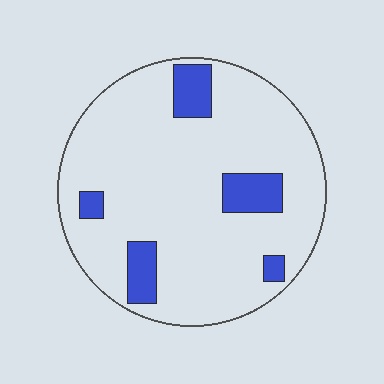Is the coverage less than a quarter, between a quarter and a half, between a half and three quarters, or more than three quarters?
Less than a quarter.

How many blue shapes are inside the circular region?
5.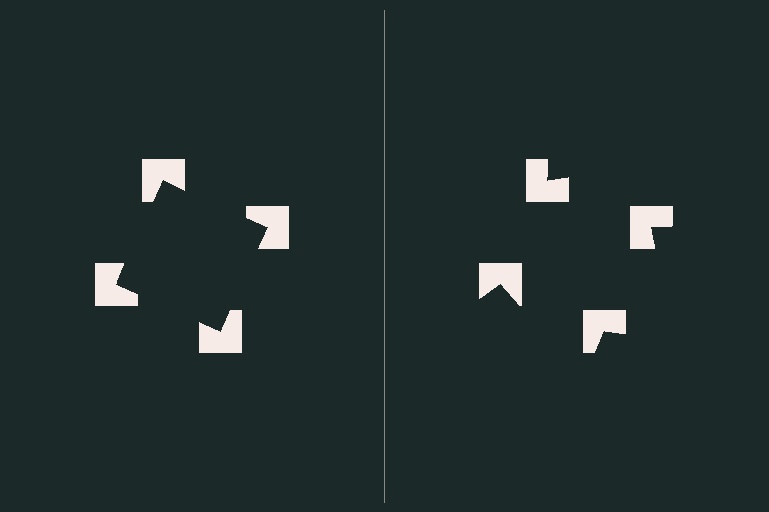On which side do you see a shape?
An illusory square appears on the left side. On the right side the wedge cuts are rotated, so no coherent shape forms.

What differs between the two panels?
The notched squares are positioned identically on both sides; only the wedge orientations differ. On the left they align to a square; on the right they are misaligned.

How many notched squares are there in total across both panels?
8 — 4 on each side.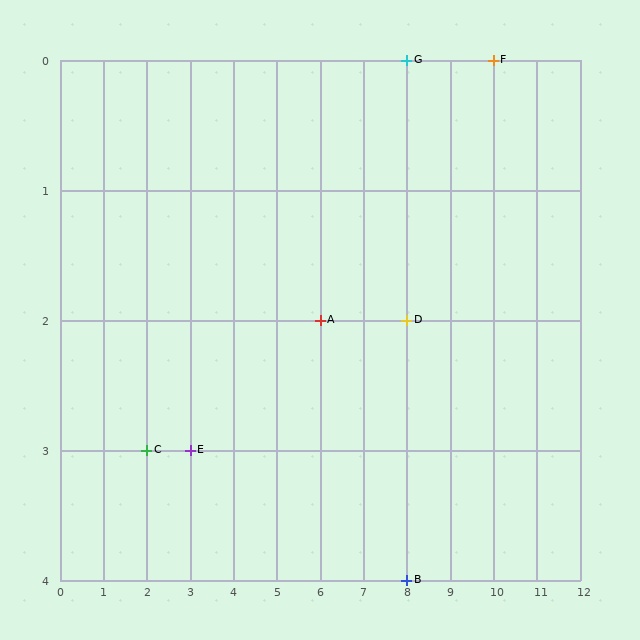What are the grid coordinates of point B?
Point B is at grid coordinates (8, 4).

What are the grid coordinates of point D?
Point D is at grid coordinates (8, 2).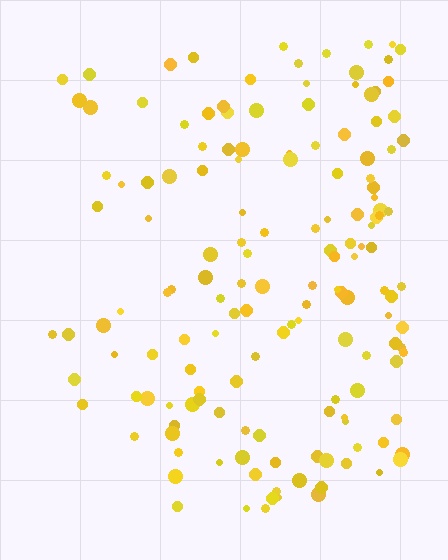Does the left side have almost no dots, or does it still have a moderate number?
Still a moderate number, just noticeably fewer than the right.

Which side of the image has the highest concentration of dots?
The right.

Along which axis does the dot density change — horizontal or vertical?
Horizontal.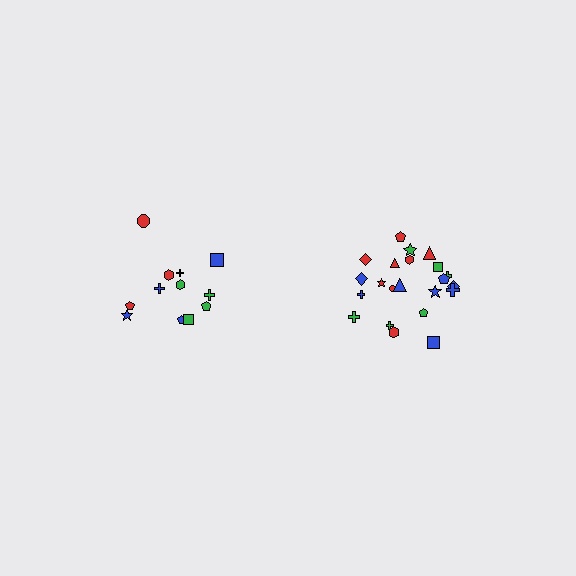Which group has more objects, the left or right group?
The right group.